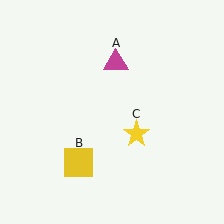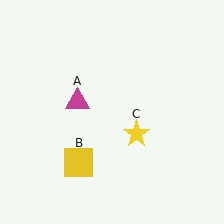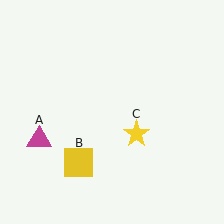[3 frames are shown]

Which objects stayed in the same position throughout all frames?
Yellow square (object B) and yellow star (object C) remained stationary.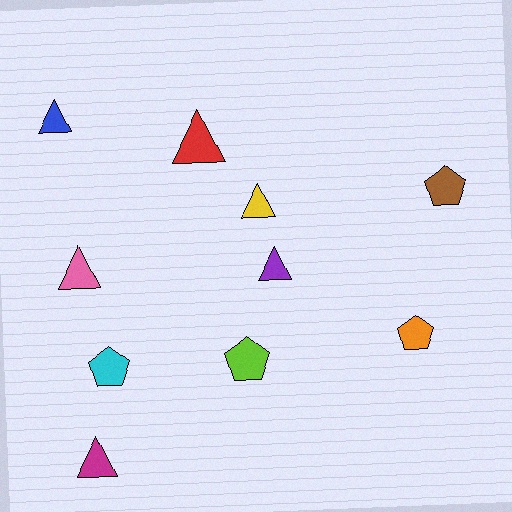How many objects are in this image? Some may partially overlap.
There are 10 objects.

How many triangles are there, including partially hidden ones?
There are 6 triangles.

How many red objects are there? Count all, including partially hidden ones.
There is 1 red object.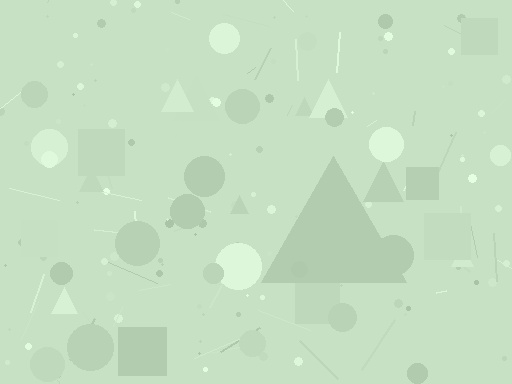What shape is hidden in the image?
A triangle is hidden in the image.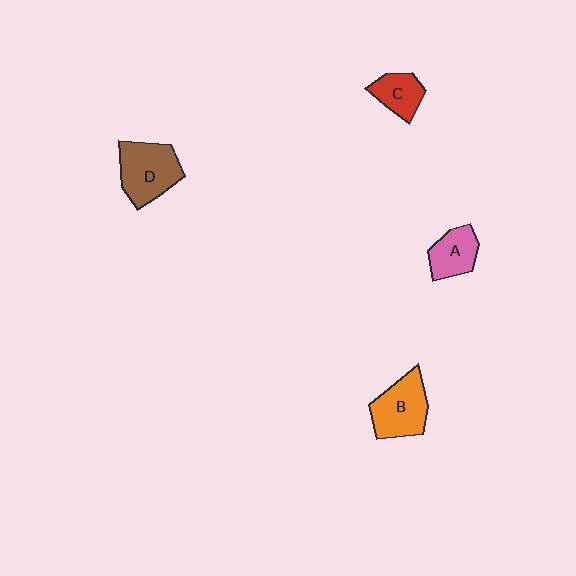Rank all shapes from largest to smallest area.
From largest to smallest: D (brown), B (orange), A (pink), C (red).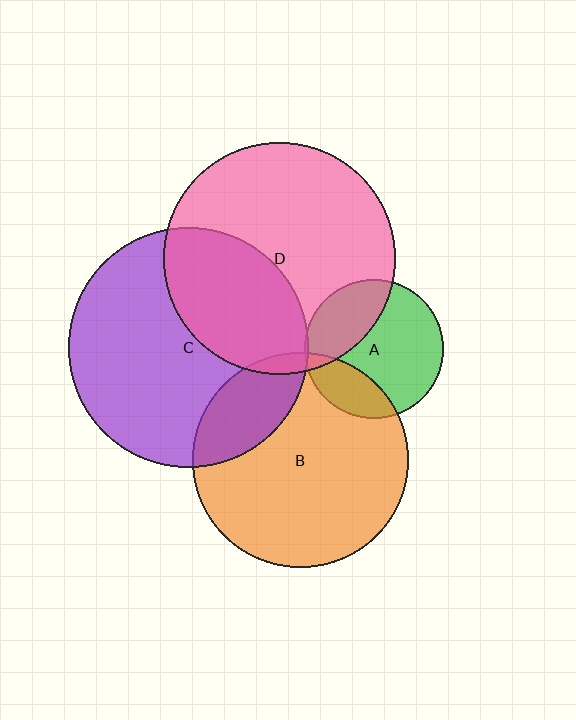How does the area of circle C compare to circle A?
Approximately 3.0 times.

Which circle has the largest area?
Circle C (purple).